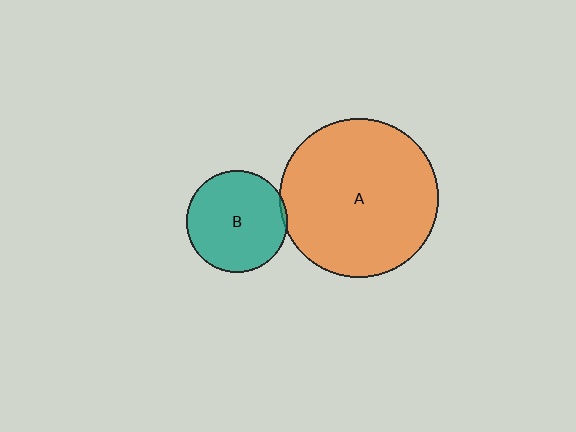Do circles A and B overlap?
Yes.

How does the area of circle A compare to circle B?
Approximately 2.4 times.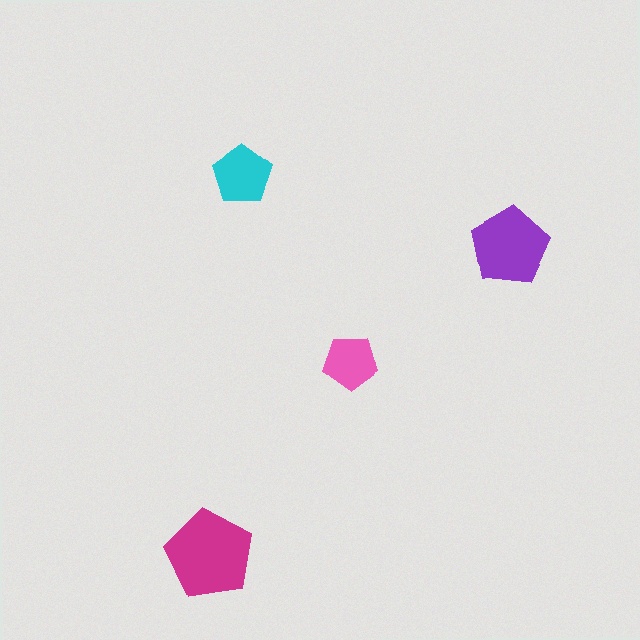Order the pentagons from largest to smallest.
the magenta one, the purple one, the cyan one, the pink one.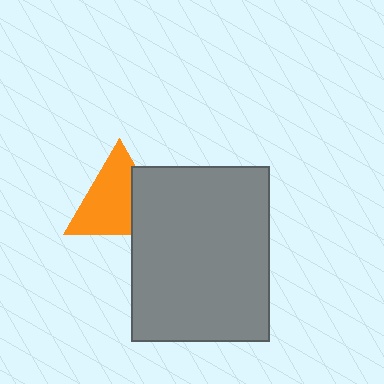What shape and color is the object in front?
The object in front is a gray rectangle.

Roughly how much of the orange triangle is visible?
Most of it is visible (roughly 70%).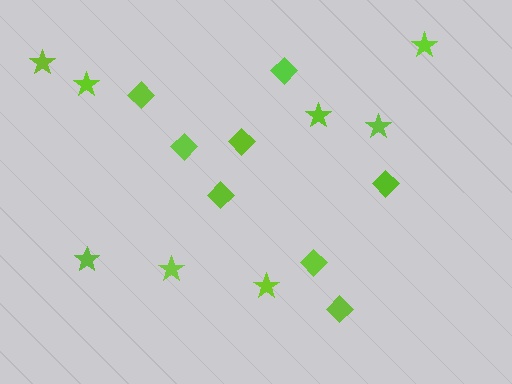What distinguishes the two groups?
There are 2 groups: one group of diamonds (8) and one group of stars (8).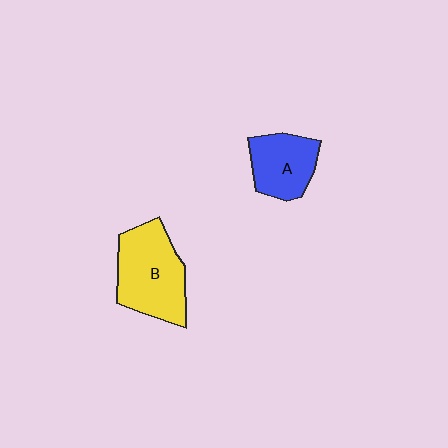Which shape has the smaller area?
Shape A (blue).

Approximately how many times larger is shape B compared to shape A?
Approximately 1.5 times.